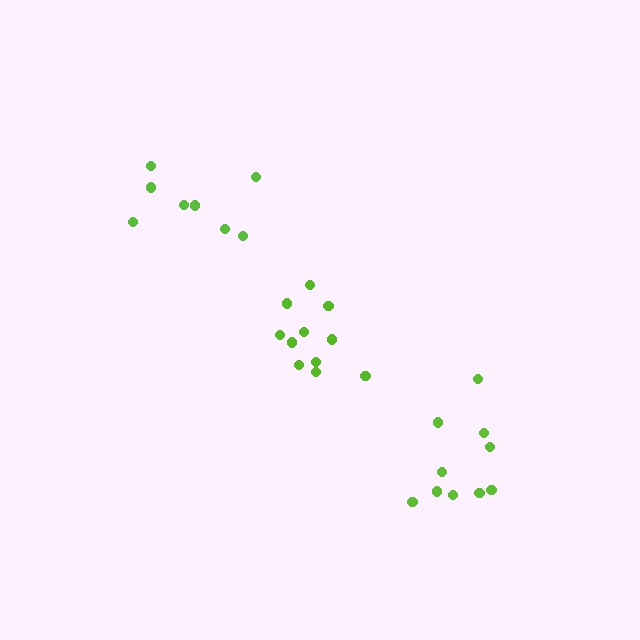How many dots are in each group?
Group 1: 11 dots, Group 2: 10 dots, Group 3: 8 dots (29 total).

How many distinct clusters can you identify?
There are 3 distinct clusters.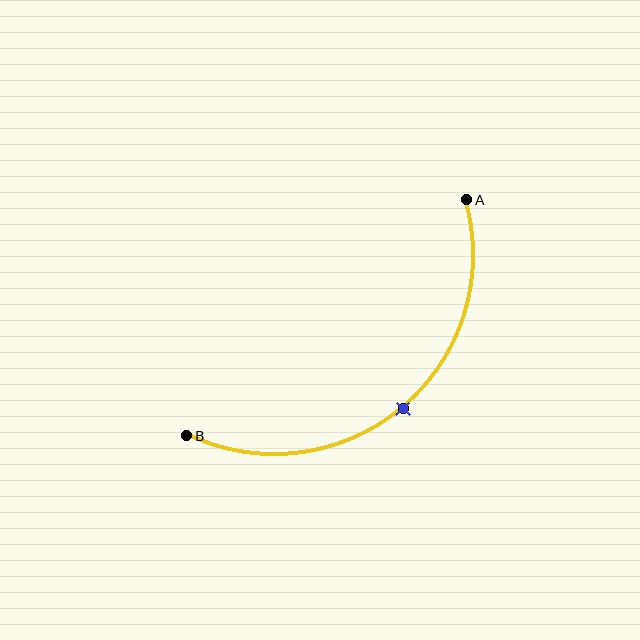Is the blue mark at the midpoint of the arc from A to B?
Yes. The blue mark lies on the arc at equal arc-length from both A and B — it is the arc midpoint.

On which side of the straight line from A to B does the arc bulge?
The arc bulges below and to the right of the straight line connecting A and B.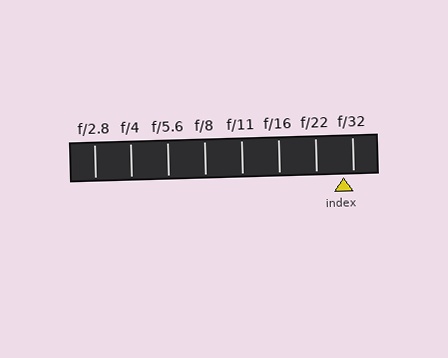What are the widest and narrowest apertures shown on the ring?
The widest aperture shown is f/2.8 and the narrowest is f/32.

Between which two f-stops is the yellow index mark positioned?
The index mark is between f/22 and f/32.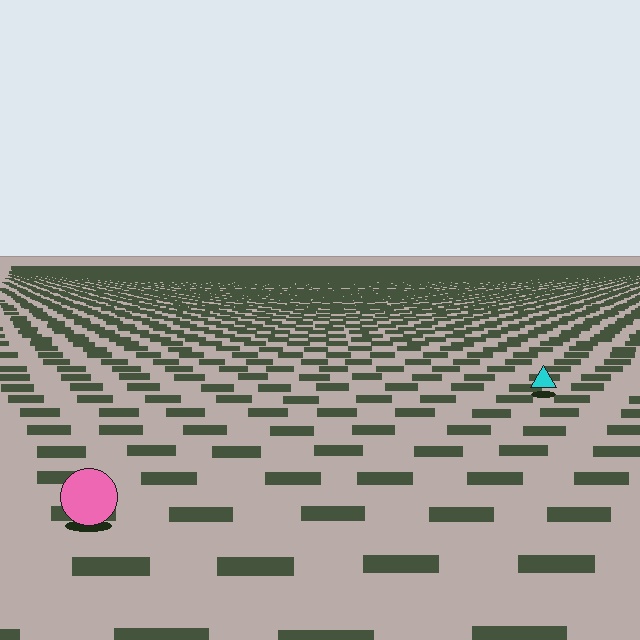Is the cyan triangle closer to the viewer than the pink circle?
No. The pink circle is closer — you can tell from the texture gradient: the ground texture is coarser near it.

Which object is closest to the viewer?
The pink circle is closest. The texture marks near it are larger and more spread out.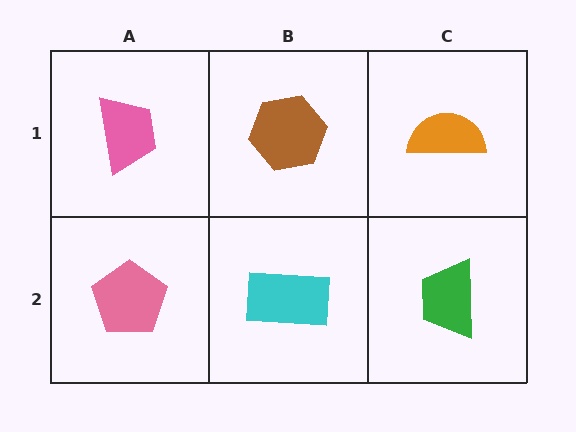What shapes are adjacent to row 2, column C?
An orange semicircle (row 1, column C), a cyan rectangle (row 2, column B).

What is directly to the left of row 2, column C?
A cyan rectangle.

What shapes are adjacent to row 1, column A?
A pink pentagon (row 2, column A), a brown hexagon (row 1, column B).